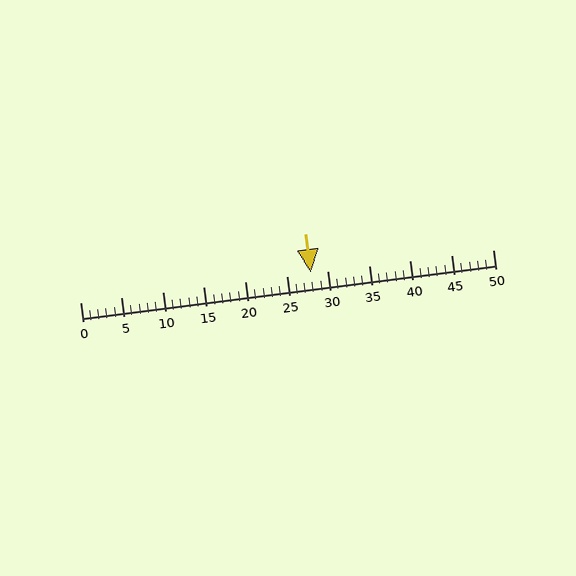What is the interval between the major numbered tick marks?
The major tick marks are spaced 5 units apart.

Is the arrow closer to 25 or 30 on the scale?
The arrow is closer to 30.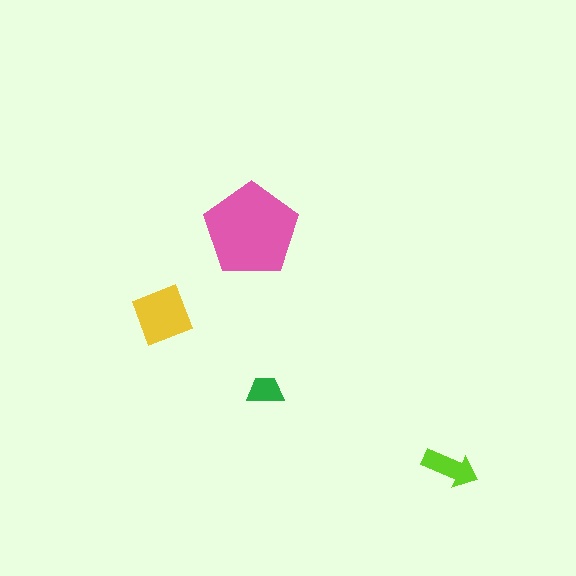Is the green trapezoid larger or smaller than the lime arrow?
Smaller.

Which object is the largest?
The pink pentagon.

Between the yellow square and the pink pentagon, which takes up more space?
The pink pentagon.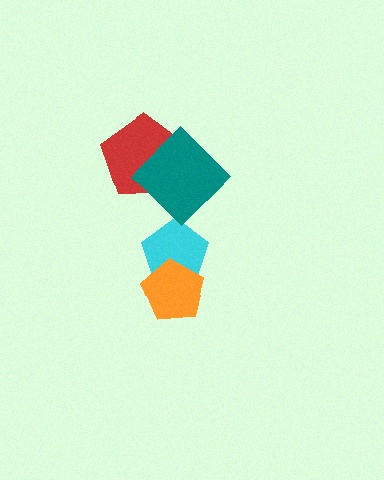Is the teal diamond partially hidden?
No, no other shape covers it.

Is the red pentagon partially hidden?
Yes, it is partially covered by another shape.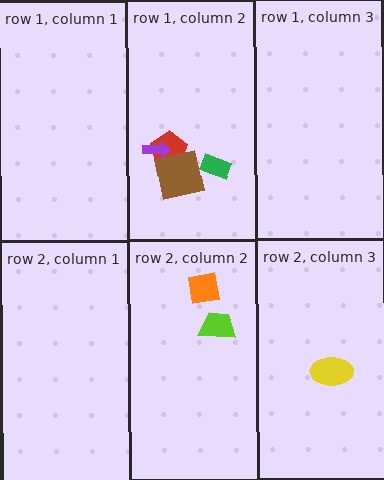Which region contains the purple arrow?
The row 1, column 2 region.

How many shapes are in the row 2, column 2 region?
2.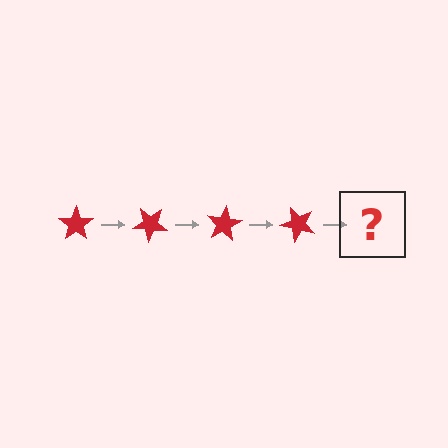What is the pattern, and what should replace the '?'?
The pattern is that the star rotates 40 degrees each step. The '?' should be a red star rotated 160 degrees.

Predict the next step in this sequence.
The next step is a red star rotated 160 degrees.